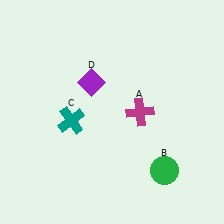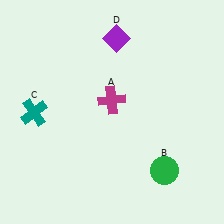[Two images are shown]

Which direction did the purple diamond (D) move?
The purple diamond (D) moved up.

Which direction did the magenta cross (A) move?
The magenta cross (A) moved left.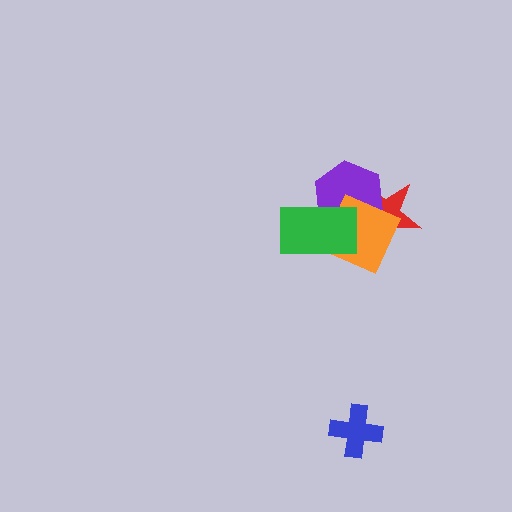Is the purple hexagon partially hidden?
Yes, it is partially covered by another shape.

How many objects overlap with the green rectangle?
3 objects overlap with the green rectangle.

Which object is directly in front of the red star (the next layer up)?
The purple hexagon is directly in front of the red star.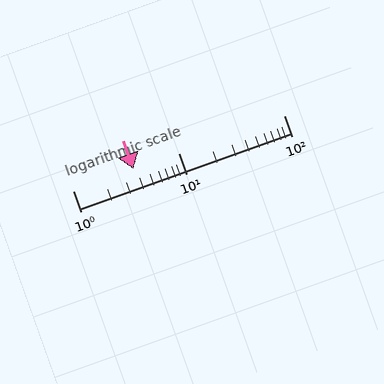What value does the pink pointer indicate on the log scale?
The pointer indicates approximately 3.8.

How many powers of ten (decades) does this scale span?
The scale spans 2 decades, from 1 to 100.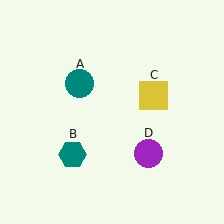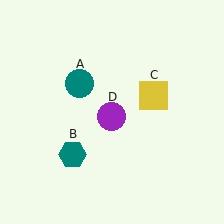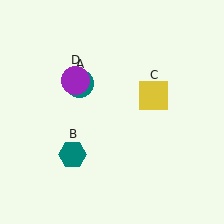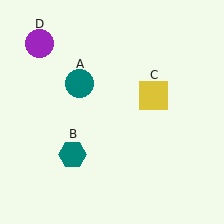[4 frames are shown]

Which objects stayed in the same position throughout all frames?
Teal circle (object A) and teal hexagon (object B) and yellow square (object C) remained stationary.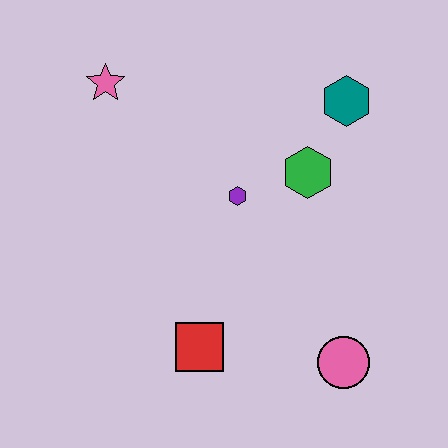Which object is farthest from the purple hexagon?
The pink circle is farthest from the purple hexagon.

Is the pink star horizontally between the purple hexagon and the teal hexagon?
No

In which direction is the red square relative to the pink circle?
The red square is to the left of the pink circle.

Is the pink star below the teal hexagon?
No